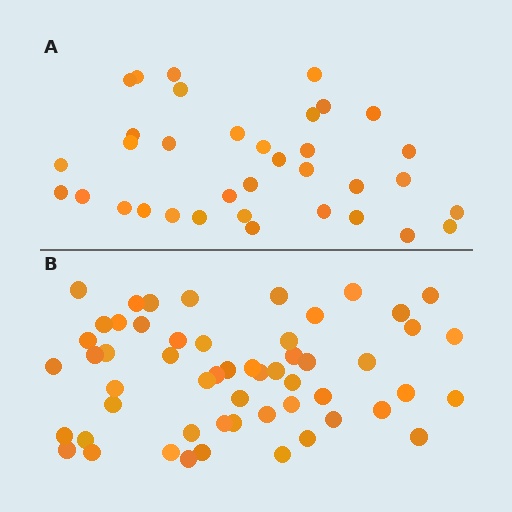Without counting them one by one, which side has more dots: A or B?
Region B (the bottom region) has more dots.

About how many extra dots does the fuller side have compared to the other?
Region B has approximately 20 more dots than region A.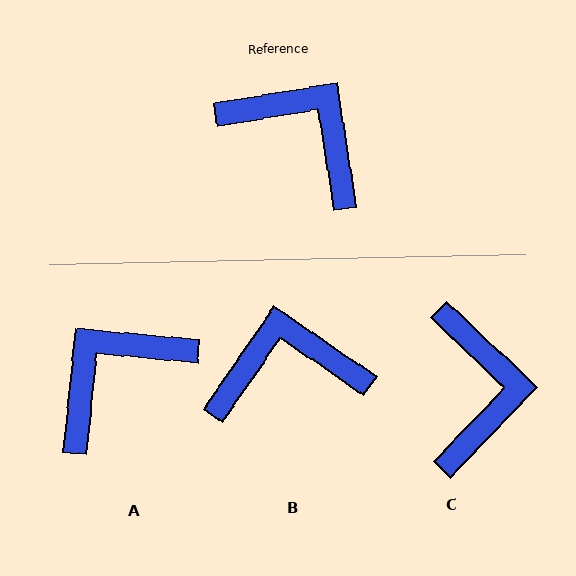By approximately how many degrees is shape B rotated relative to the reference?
Approximately 46 degrees counter-clockwise.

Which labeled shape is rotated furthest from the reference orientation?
A, about 75 degrees away.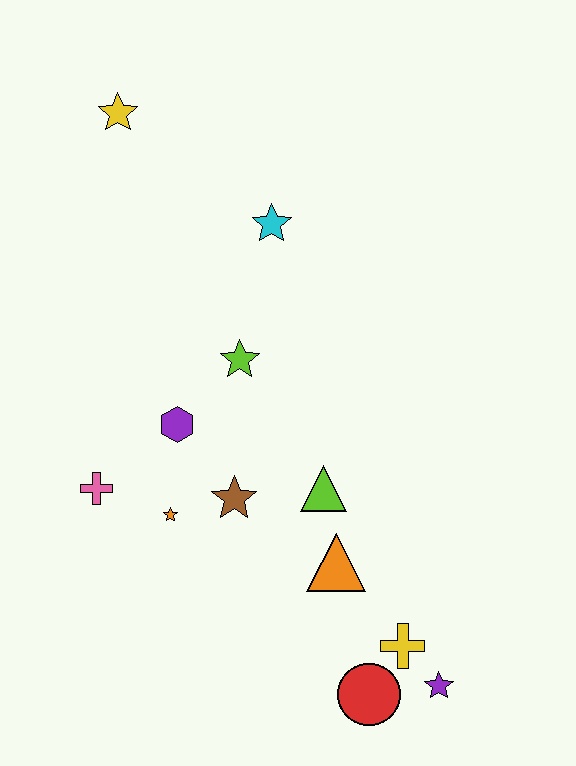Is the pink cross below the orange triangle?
No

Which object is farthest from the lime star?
The purple star is farthest from the lime star.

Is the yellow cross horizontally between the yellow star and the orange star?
No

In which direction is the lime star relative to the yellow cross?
The lime star is above the yellow cross.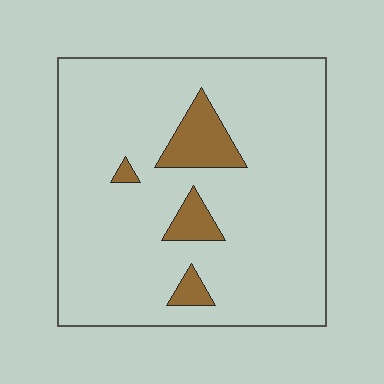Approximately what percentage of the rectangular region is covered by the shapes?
Approximately 10%.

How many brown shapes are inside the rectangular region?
4.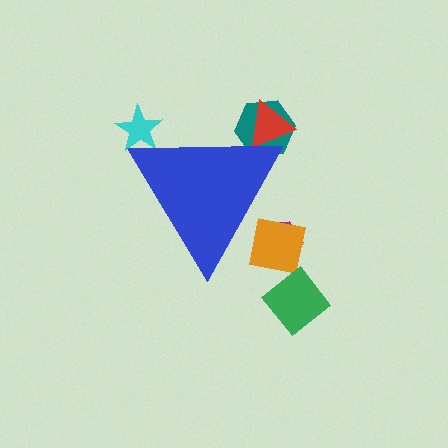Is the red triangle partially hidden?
Yes, the red triangle is partially hidden behind the blue triangle.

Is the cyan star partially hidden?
Yes, the cyan star is partially hidden behind the blue triangle.